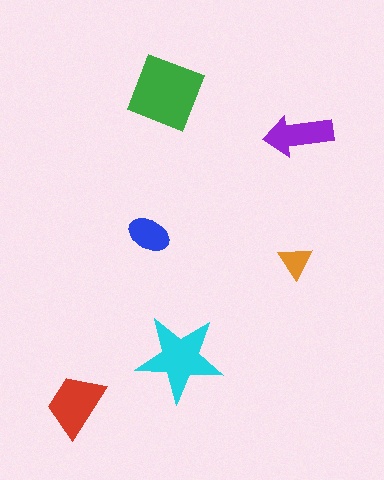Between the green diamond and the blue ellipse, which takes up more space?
The green diamond.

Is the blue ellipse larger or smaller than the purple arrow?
Smaller.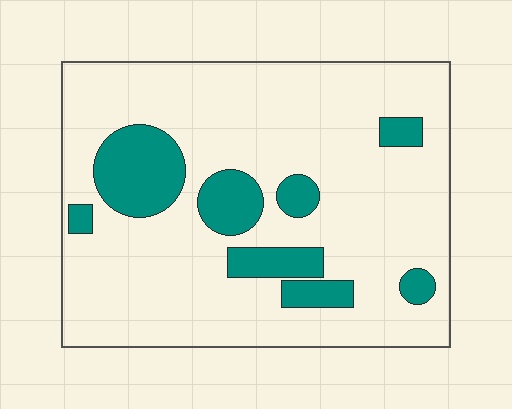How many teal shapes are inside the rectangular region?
8.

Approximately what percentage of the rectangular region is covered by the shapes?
Approximately 20%.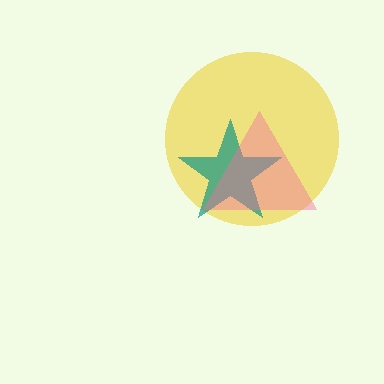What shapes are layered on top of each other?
The layered shapes are: a yellow circle, a teal star, a pink triangle.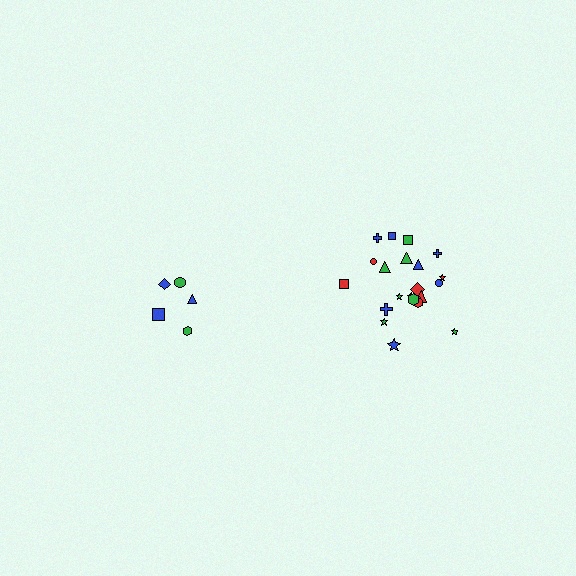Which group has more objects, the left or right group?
The right group.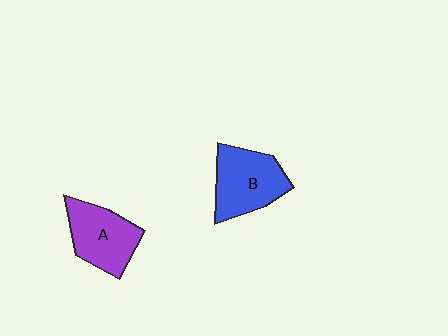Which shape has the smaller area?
Shape A (purple).